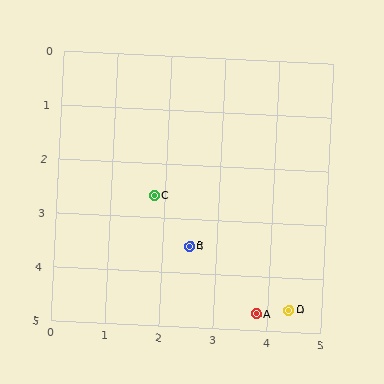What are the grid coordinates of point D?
Point D is at approximately (4.4, 4.6).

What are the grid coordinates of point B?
Point B is at approximately (2.5, 3.5).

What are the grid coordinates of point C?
Point C is at approximately (1.8, 2.6).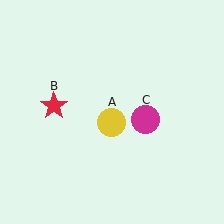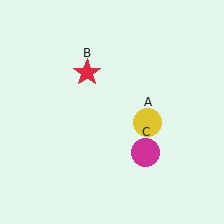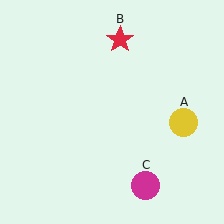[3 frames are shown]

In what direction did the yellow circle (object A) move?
The yellow circle (object A) moved right.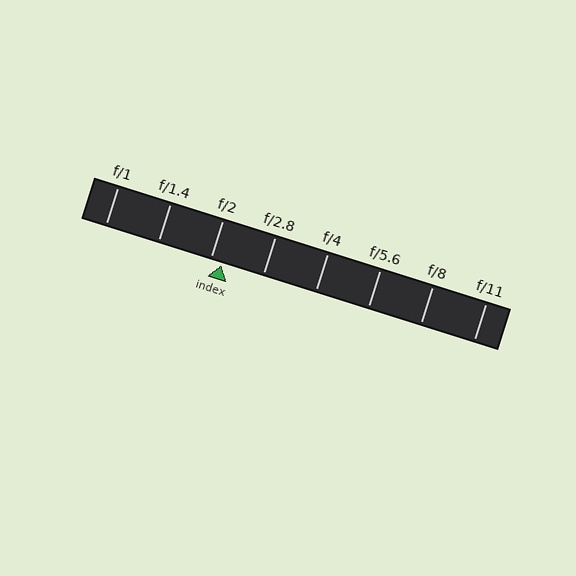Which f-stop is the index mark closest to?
The index mark is closest to f/2.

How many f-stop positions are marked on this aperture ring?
There are 8 f-stop positions marked.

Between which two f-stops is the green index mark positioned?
The index mark is between f/2 and f/2.8.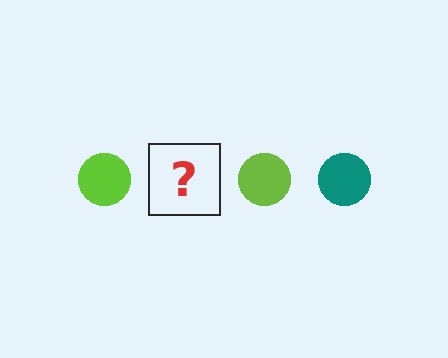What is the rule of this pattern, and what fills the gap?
The rule is that the pattern cycles through lime, teal circles. The gap should be filled with a teal circle.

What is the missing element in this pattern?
The missing element is a teal circle.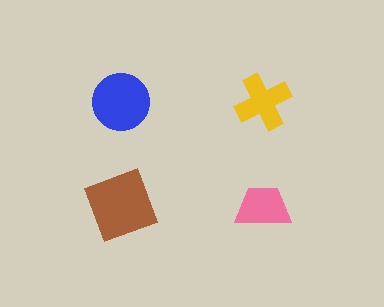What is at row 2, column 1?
A brown square.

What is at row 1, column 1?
A blue circle.